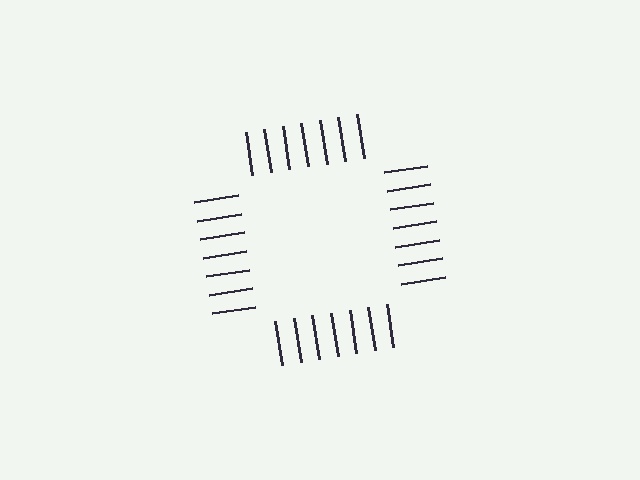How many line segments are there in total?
28 — 7 along each of the 4 edges.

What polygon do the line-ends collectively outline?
An illusory square — the line segments terminate on its edges but no continuous stroke is drawn.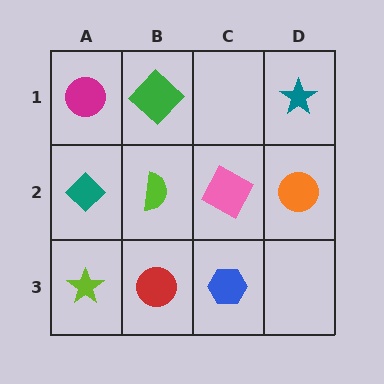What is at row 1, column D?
A teal star.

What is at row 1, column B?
A green diamond.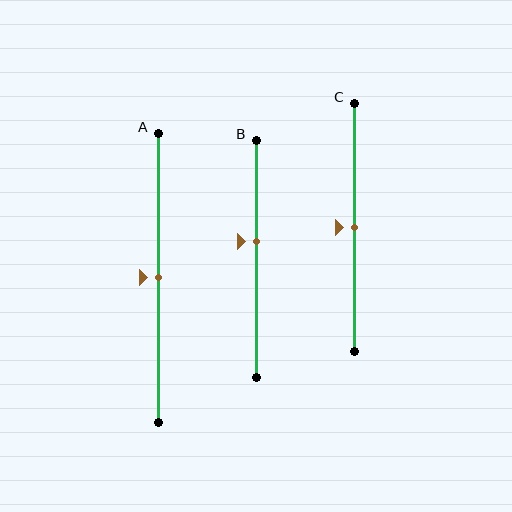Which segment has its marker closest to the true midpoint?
Segment A has its marker closest to the true midpoint.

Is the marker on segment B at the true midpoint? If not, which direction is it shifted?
No, the marker on segment B is shifted upward by about 7% of the segment length.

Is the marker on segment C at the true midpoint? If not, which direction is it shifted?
Yes, the marker on segment C is at the true midpoint.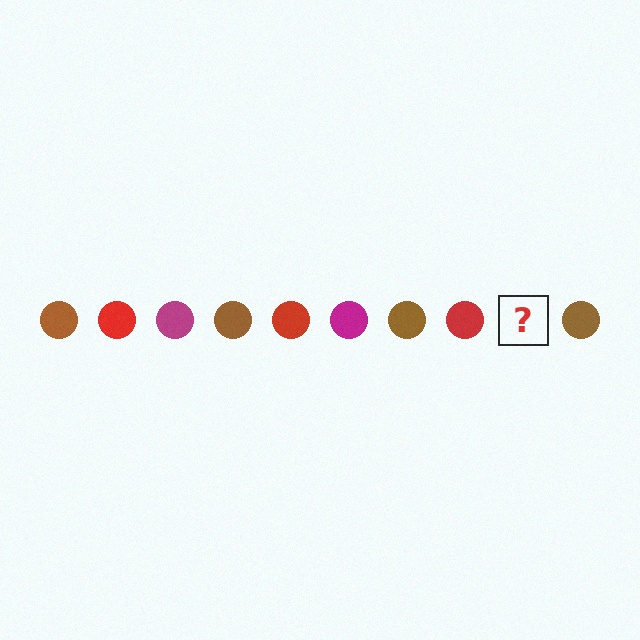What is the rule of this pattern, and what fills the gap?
The rule is that the pattern cycles through brown, red, magenta circles. The gap should be filled with a magenta circle.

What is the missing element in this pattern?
The missing element is a magenta circle.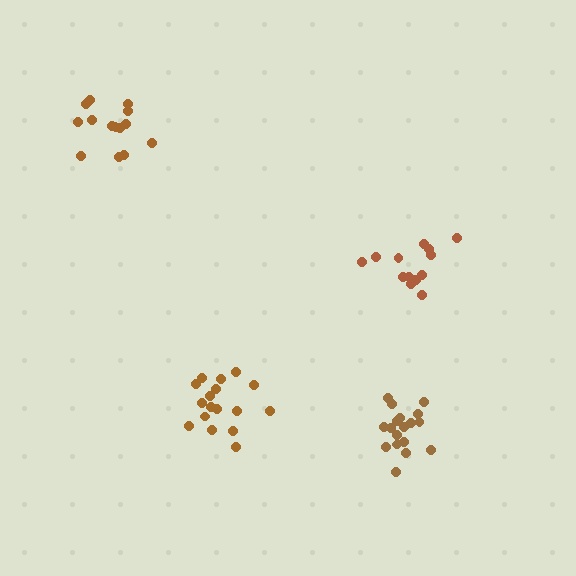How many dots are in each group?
Group 1: 18 dots, Group 2: 17 dots, Group 3: 13 dots, Group 4: 14 dots (62 total).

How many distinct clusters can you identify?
There are 4 distinct clusters.